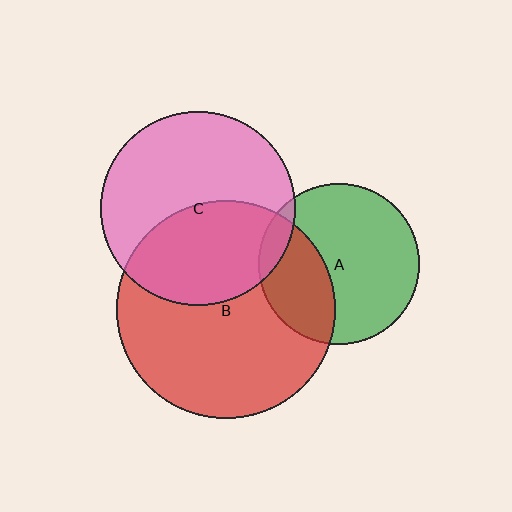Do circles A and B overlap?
Yes.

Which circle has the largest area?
Circle B (red).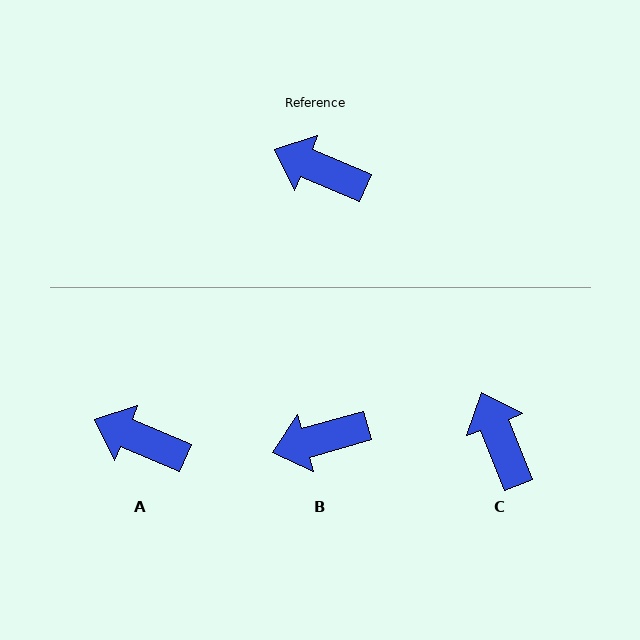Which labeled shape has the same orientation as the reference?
A.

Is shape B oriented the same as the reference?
No, it is off by about 39 degrees.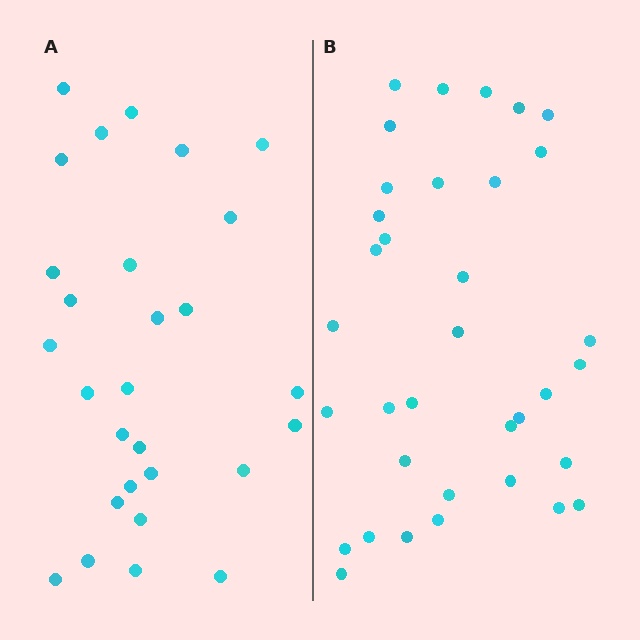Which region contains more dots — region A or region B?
Region B (the right region) has more dots.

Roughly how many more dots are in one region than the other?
Region B has roughly 8 or so more dots than region A.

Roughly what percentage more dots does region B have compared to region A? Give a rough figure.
About 25% more.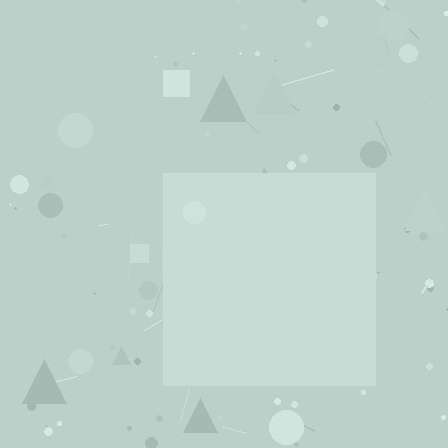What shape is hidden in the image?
A square is hidden in the image.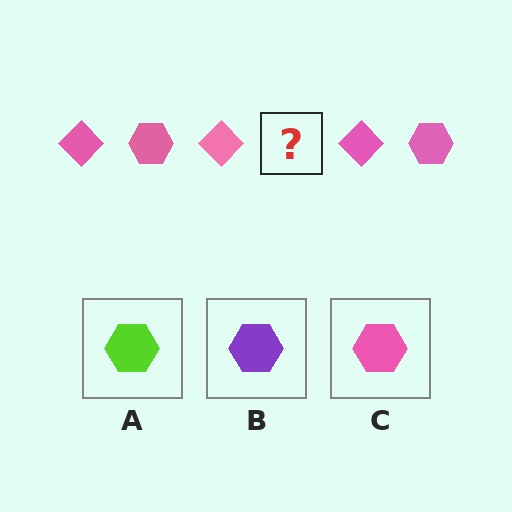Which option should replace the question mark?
Option C.